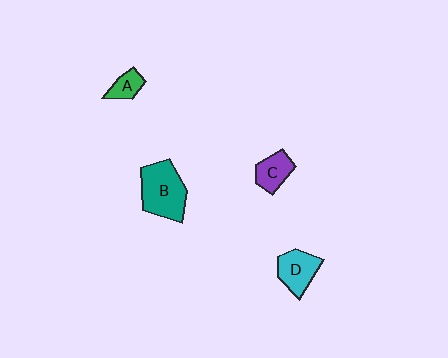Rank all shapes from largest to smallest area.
From largest to smallest: B (teal), D (cyan), C (purple), A (green).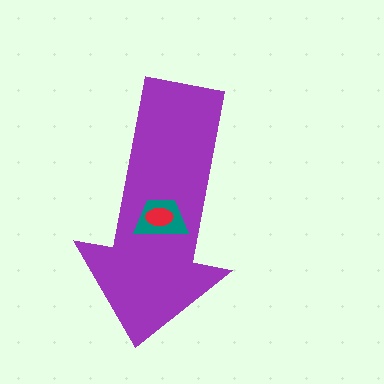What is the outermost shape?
The purple arrow.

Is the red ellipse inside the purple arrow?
Yes.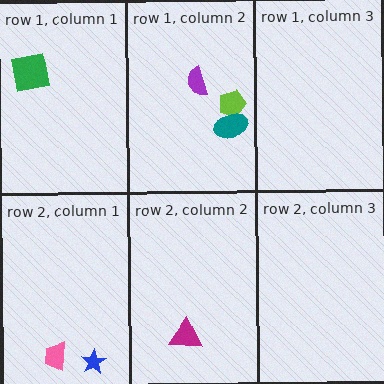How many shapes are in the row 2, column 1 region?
2.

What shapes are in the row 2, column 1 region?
The blue star, the pink trapezoid.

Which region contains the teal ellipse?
The row 1, column 2 region.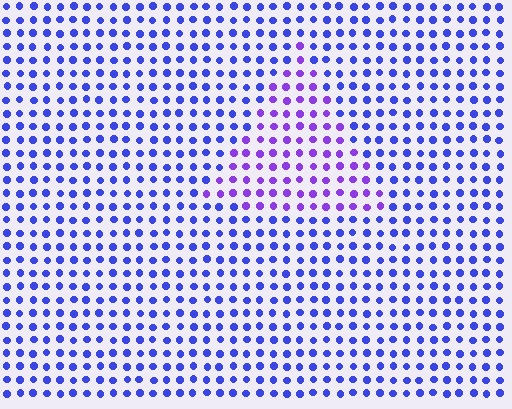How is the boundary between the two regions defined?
The boundary is defined purely by a slight shift in hue (about 34 degrees). Spacing, size, and orientation are identical on both sides.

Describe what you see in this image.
The image is filled with small blue elements in a uniform arrangement. A triangle-shaped region is visible where the elements are tinted to a slightly different hue, forming a subtle color boundary.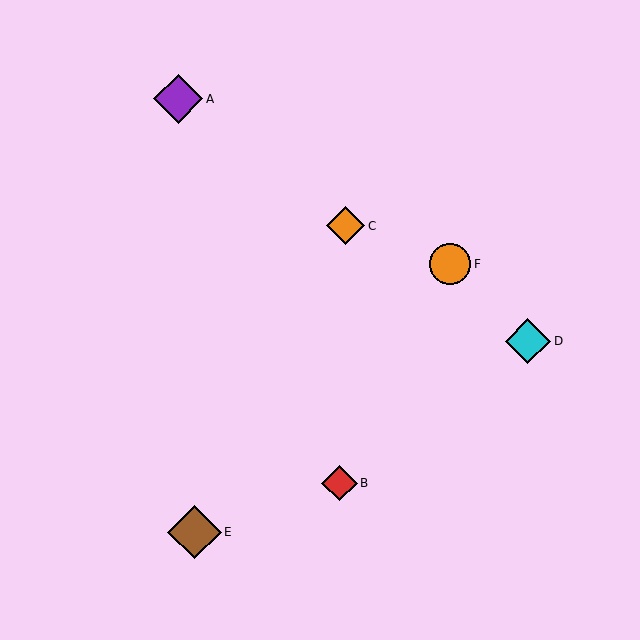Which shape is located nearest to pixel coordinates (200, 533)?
The brown diamond (labeled E) at (194, 532) is nearest to that location.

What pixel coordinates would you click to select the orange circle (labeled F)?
Click at (450, 264) to select the orange circle F.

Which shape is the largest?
The brown diamond (labeled E) is the largest.